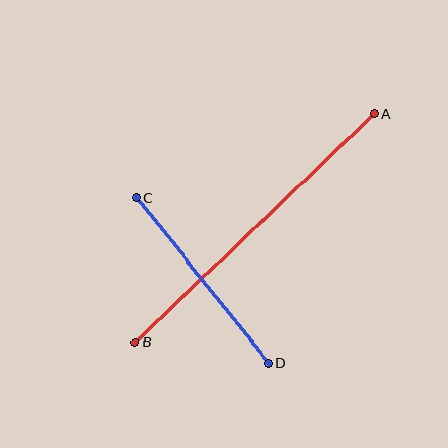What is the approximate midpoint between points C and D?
The midpoint is at approximately (203, 280) pixels.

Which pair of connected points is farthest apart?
Points A and B are farthest apart.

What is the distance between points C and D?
The distance is approximately 212 pixels.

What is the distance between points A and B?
The distance is approximately 331 pixels.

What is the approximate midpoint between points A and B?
The midpoint is at approximately (255, 228) pixels.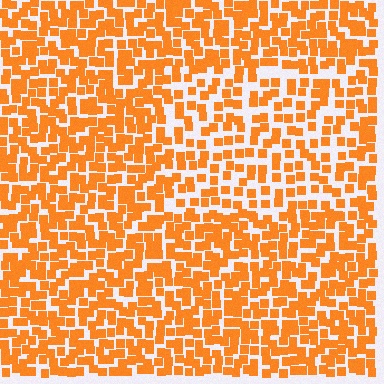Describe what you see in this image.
The image contains small orange elements arranged at two different densities. A rectangle-shaped region is visible where the elements are less densely packed than the surrounding area.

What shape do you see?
I see a rectangle.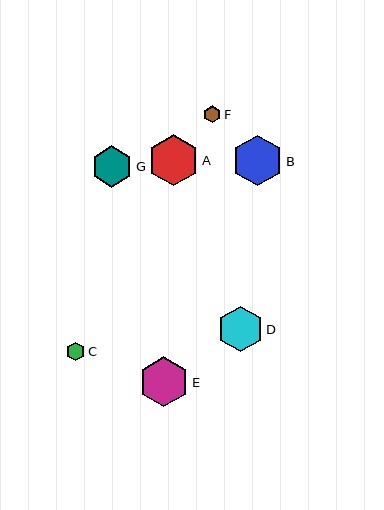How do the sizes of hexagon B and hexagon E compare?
Hexagon B and hexagon E are approximately the same size.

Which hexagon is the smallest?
Hexagon F is the smallest with a size of approximately 17 pixels.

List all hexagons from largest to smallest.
From largest to smallest: A, B, E, D, G, C, F.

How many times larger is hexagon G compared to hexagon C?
Hexagon G is approximately 2.2 times the size of hexagon C.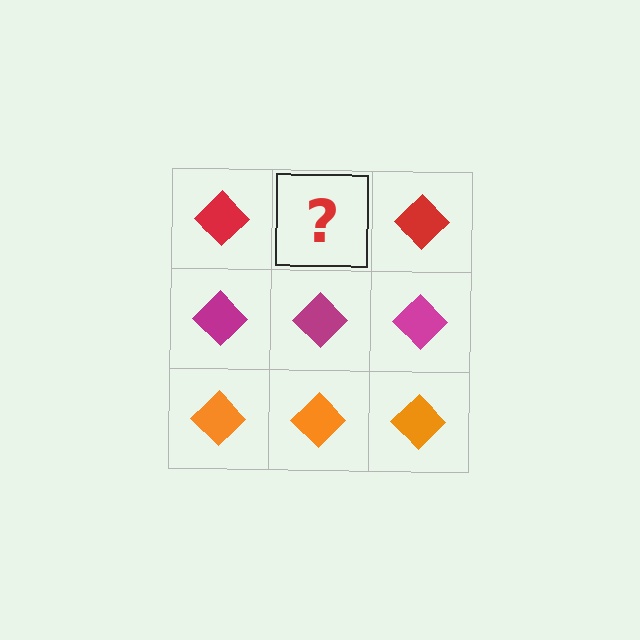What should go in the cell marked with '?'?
The missing cell should contain a red diamond.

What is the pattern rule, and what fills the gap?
The rule is that each row has a consistent color. The gap should be filled with a red diamond.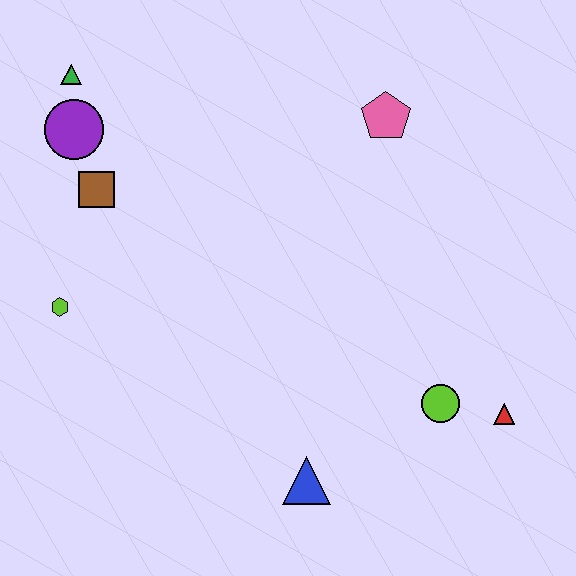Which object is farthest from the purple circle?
The red triangle is farthest from the purple circle.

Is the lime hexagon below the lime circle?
No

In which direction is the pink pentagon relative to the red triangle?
The pink pentagon is above the red triangle.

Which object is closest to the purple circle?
The green triangle is closest to the purple circle.